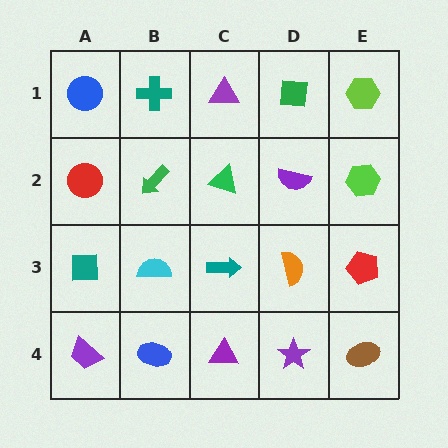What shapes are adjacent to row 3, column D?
A purple semicircle (row 2, column D), a purple star (row 4, column D), a teal arrow (row 3, column C), a red pentagon (row 3, column E).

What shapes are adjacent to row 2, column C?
A purple triangle (row 1, column C), a teal arrow (row 3, column C), a green arrow (row 2, column B), a purple semicircle (row 2, column D).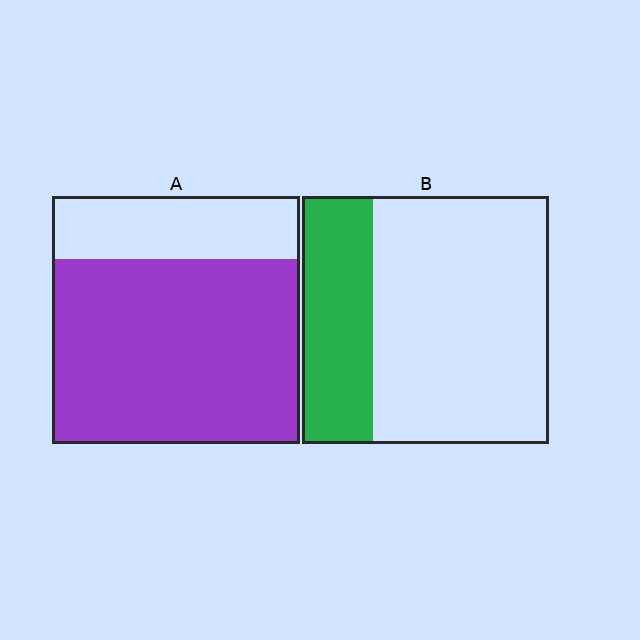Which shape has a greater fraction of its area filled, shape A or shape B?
Shape A.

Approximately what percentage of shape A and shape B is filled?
A is approximately 75% and B is approximately 30%.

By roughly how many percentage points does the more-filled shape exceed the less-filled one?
By roughly 45 percentage points (A over B).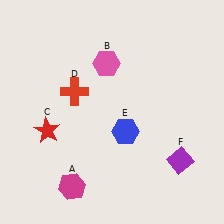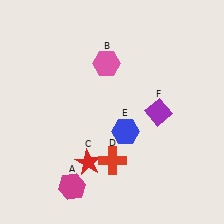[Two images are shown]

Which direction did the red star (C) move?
The red star (C) moved right.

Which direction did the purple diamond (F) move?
The purple diamond (F) moved up.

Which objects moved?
The objects that moved are: the red star (C), the red cross (D), the purple diamond (F).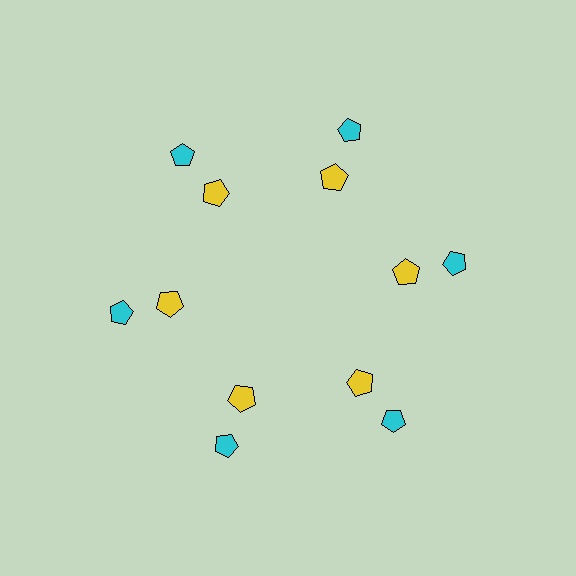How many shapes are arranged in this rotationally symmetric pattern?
There are 12 shapes, arranged in 6 groups of 2.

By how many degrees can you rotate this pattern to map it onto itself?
The pattern maps onto itself every 60 degrees of rotation.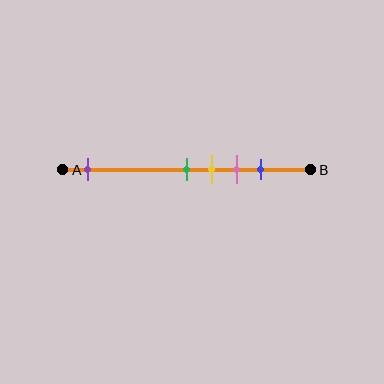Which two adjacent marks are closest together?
The green and yellow marks are the closest adjacent pair.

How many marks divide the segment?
There are 5 marks dividing the segment.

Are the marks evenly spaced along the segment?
No, the marks are not evenly spaced.